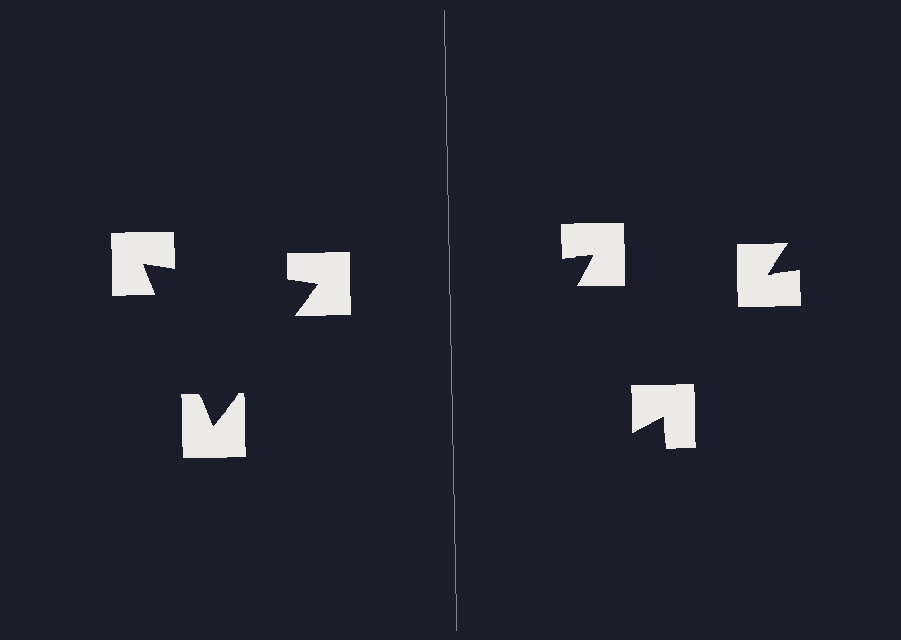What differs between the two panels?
The notched squares are positioned identically on both sides; only the wedge orientations differ. On the left they align to a triangle; on the right they are misaligned.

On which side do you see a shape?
An illusory triangle appears on the left side. On the right side the wedge cuts are rotated, so no coherent shape forms.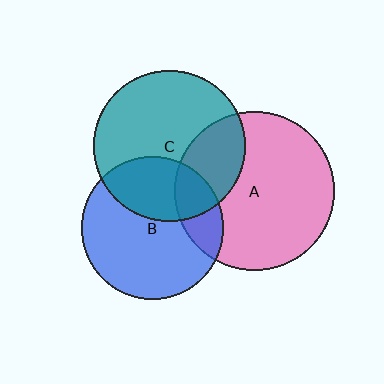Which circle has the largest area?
Circle A (pink).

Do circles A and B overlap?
Yes.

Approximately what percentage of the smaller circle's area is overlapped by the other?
Approximately 20%.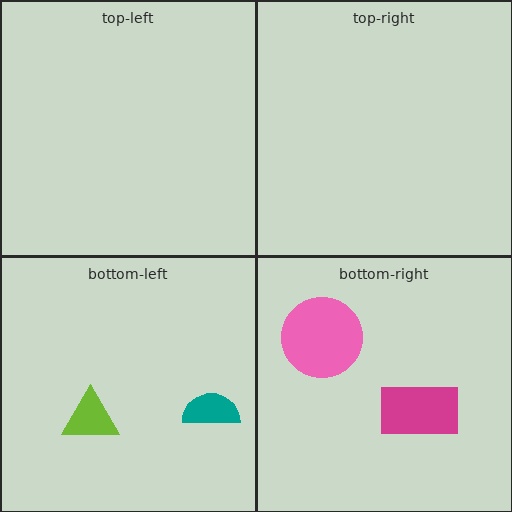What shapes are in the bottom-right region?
The pink circle, the magenta rectangle.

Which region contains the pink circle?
The bottom-right region.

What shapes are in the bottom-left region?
The teal semicircle, the lime triangle.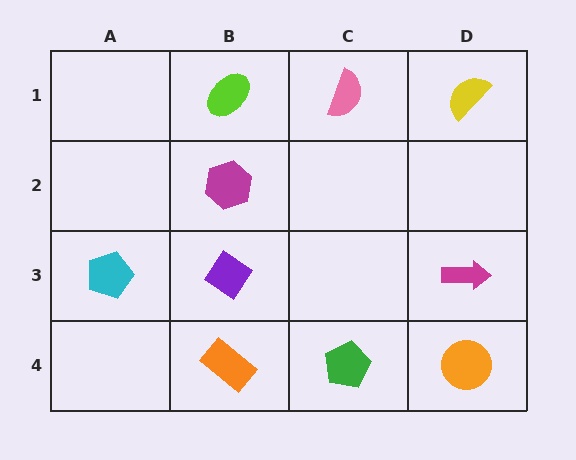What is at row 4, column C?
A green pentagon.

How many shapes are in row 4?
3 shapes.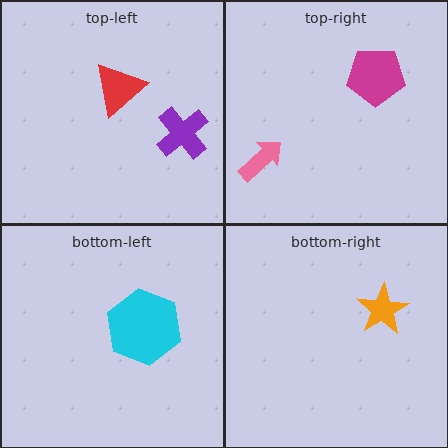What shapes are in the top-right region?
The pink arrow, the magenta pentagon.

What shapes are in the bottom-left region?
The cyan hexagon.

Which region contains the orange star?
The bottom-right region.